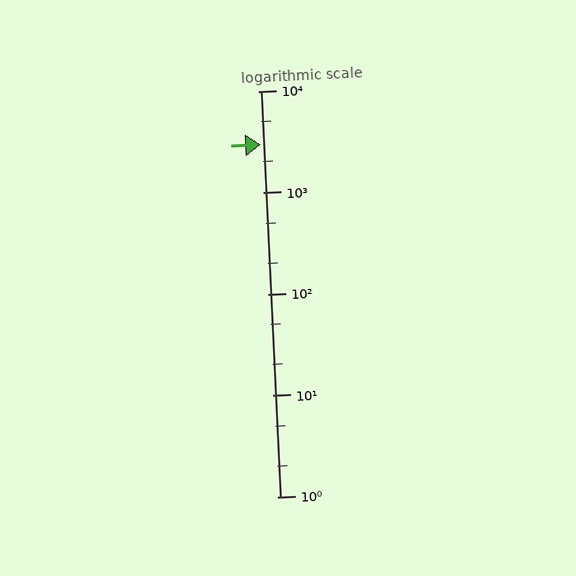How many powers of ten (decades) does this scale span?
The scale spans 4 decades, from 1 to 10000.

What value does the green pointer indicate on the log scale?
The pointer indicates approximately 3000.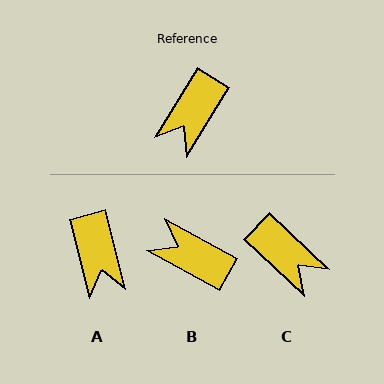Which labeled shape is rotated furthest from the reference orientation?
B, about 87 degrees away.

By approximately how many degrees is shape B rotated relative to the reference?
Approximately 87 degrees clockwise.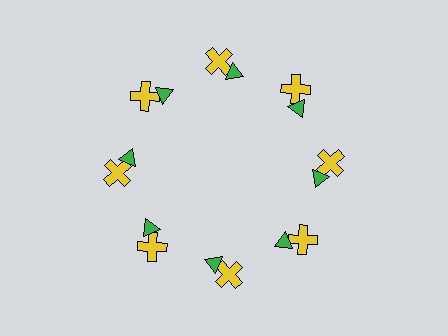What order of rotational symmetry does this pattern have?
This pattern has 8-fold rotational symmetry.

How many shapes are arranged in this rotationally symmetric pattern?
There are 16 shapes, arranged in 8 groups of 2.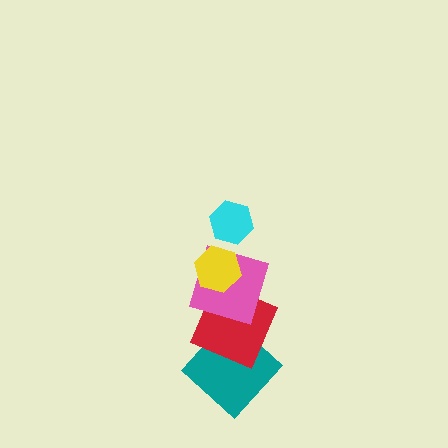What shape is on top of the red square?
The pink square is on top of the red square.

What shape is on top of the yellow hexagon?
The cyan hexagon is on top of the yellow hexagon.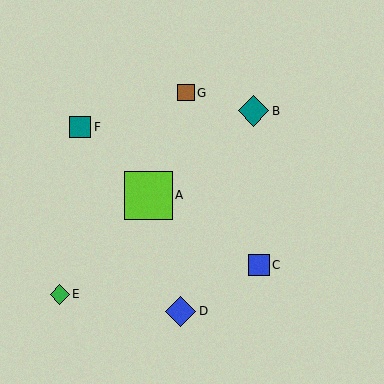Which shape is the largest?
The lime square (labeled A) is the largest.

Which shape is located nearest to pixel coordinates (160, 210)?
The lime square (labeled A) at (149, 195) is nearest to that location.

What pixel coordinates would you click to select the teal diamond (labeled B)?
Click at (253, 111) to select the teal diamond B.